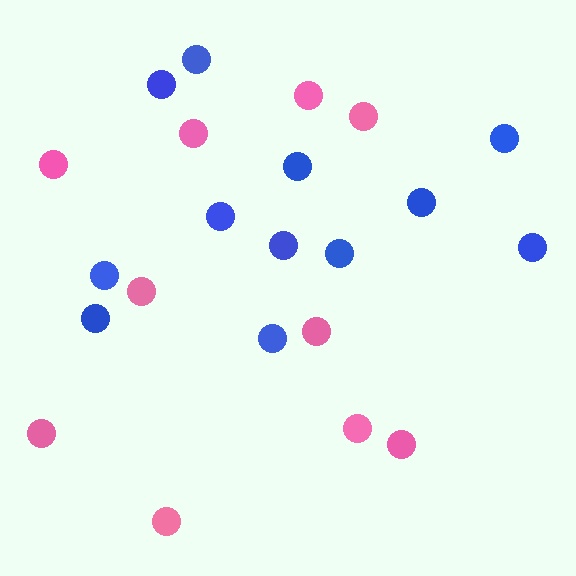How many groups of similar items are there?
There are 2 groups: one group of pink circles (10) and one group of blue circles (12).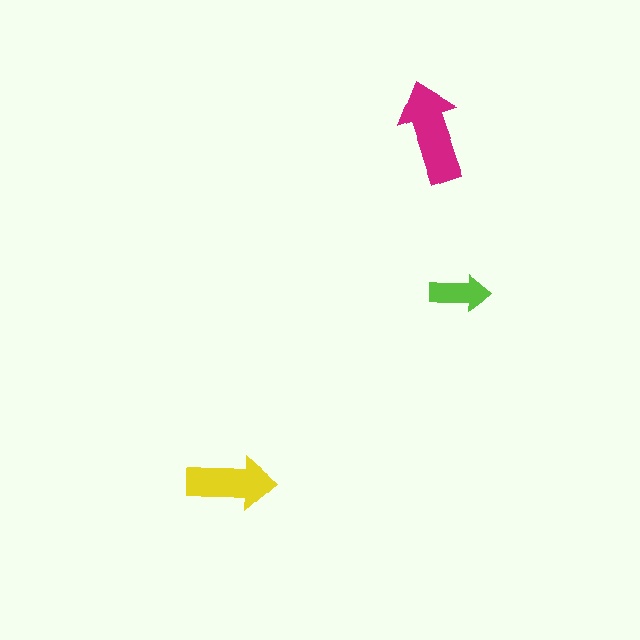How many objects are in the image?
There are 3 objects in the image.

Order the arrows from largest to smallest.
the magenta one, the yellow one, the lime one.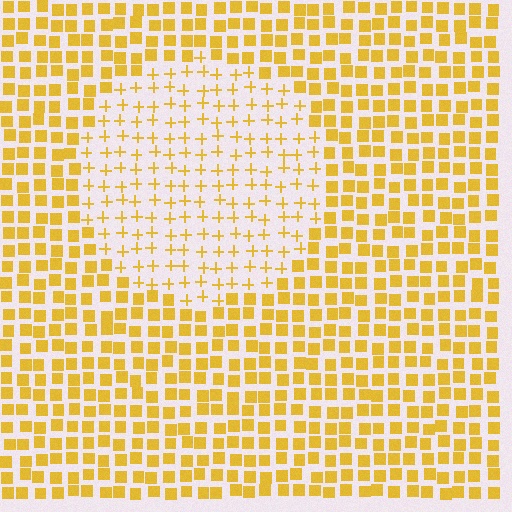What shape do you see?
I see a circle.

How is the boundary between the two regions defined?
The boundary is defined by a change in element shape: plus signs inside vs. squares outside. All elements share the same color and spacing.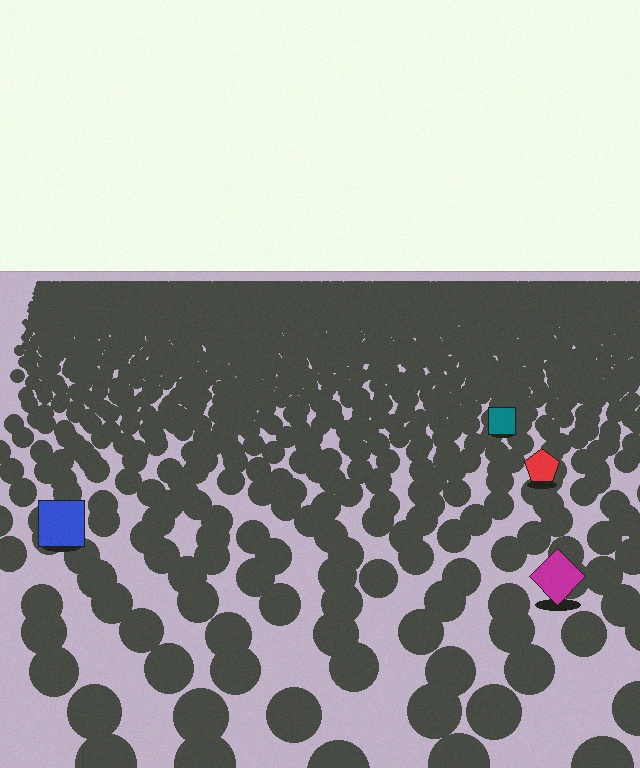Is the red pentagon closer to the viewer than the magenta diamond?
No. The magenta diamond is closer — you can tell from the texture gradient: the ground texture is coarser near it.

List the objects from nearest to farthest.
From nearest to farthest: the magenta diamond, the blue square, the red pentagon, the teal square.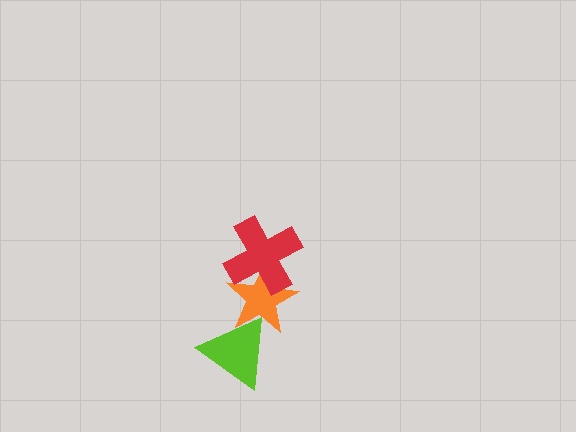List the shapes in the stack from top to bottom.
From top to bottom: the red cross, the orange star, the lime triangle.